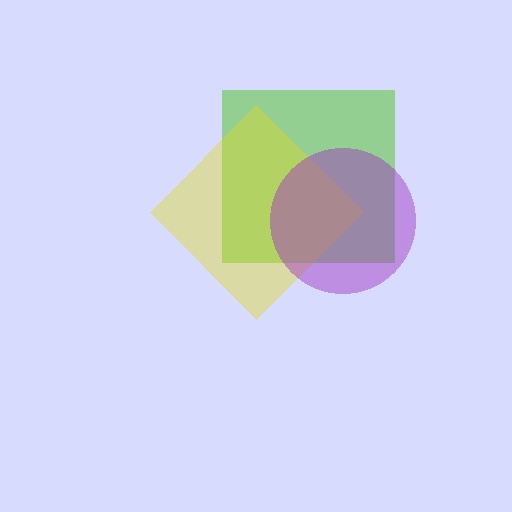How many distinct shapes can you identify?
There are 3 distinct shapes: a lime square, a yellow diamond, a purple circle.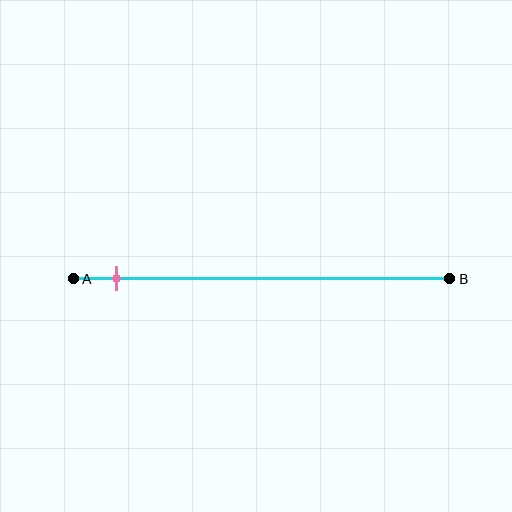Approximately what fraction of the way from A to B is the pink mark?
The pink mark is approximately 10% of the way from A to B.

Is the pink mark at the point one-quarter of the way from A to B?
No, the mark is at about 10% from A, not at the 25% one-quarter point.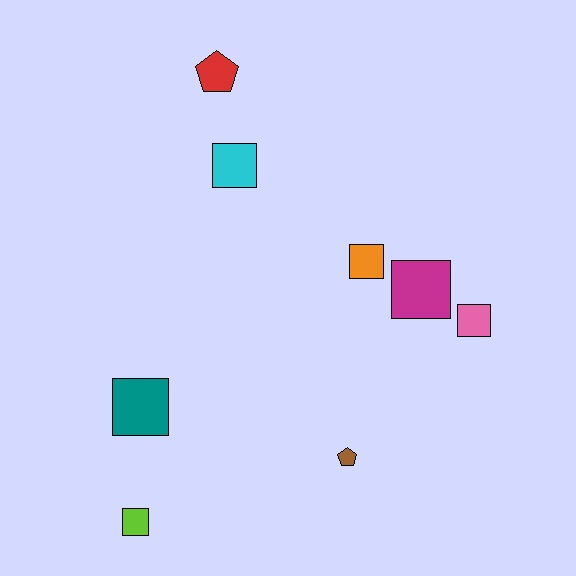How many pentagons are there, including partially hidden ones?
There are 2 pentagons.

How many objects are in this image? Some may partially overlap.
There are 8 objects.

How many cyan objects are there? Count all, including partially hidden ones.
There is 1 cyan object.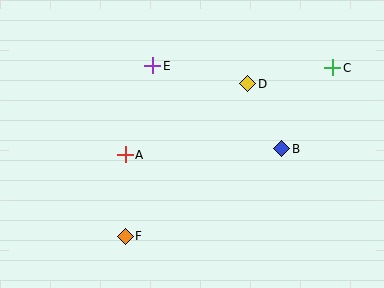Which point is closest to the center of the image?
Point A at (125, 155) is closest to the center.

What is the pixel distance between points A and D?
The distance between A and D is 142 pixels.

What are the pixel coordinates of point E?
Point E is at (153, 66).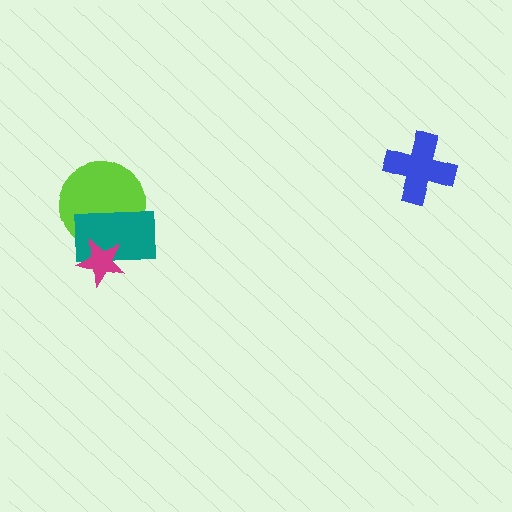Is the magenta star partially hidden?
No, no other shape covers it.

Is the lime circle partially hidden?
Yes, it is partially covered by another shape.